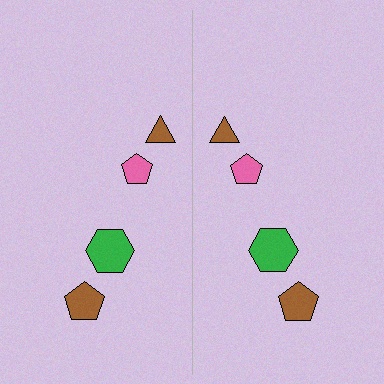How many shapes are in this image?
There are 8 shapes in this image.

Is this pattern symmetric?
Yes, this pattern has bilateral (reflection) symmetry.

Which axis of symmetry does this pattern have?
The pattern has a vertical axis of symmetry running through the center of the image.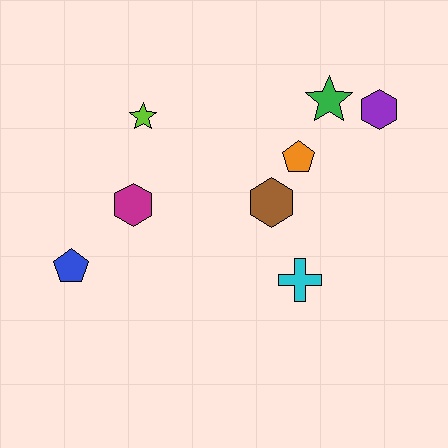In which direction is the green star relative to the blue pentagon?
The green star is to the right of the blue pentagon.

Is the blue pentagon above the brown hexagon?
No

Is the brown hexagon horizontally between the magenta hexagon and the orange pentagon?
Yes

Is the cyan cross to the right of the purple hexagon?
No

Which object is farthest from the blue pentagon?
The purple hexagon is farthest from the blue pentagon.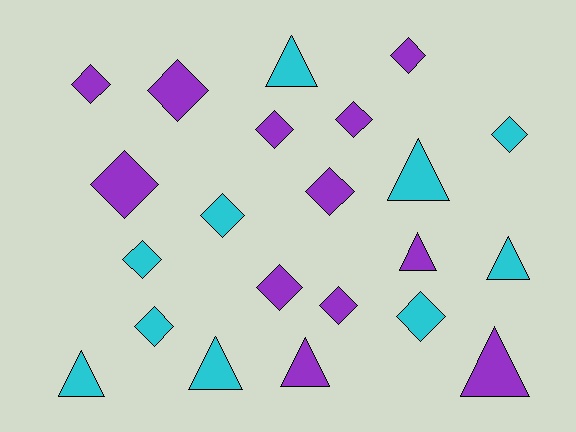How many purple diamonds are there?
There are 9 purple diamonds.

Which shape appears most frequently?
Diamond, with 14 objects.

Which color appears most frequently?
Purple, with 12 objects.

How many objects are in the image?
There are 22 objects.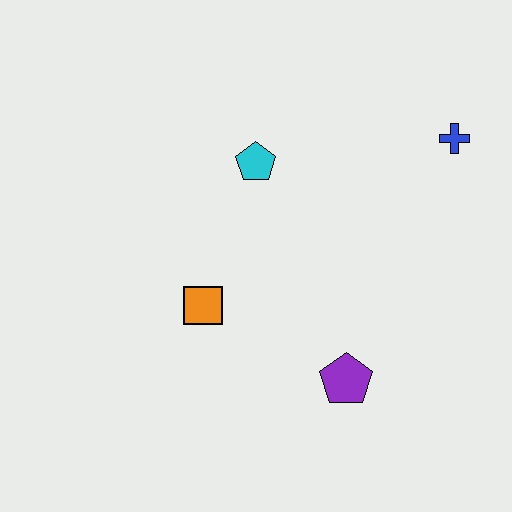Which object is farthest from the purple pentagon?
The blue cross is farthest from the purple pentagon.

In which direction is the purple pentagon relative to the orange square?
The purple pentagon is to the right of the orange square.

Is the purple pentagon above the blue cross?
No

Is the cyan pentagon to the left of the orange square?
No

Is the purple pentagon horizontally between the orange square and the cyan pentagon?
No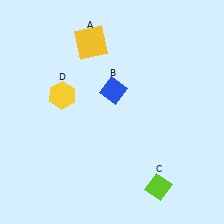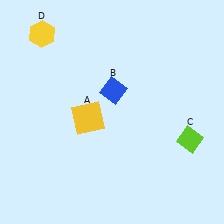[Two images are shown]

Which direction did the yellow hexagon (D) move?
The yellow hexagon (D) moved up.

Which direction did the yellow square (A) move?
The yellow square (A) moved down.